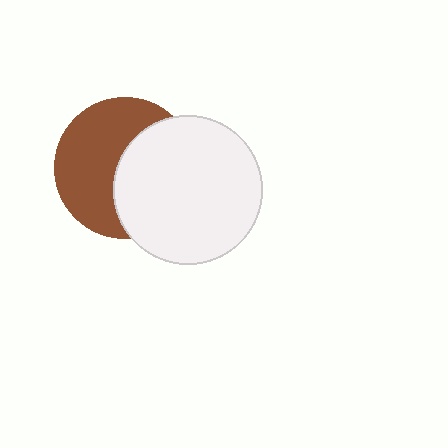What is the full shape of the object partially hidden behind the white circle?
The partially hidden object is a brown circle.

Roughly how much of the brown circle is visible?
About half of it is visible (roughly 54%).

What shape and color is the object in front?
The object in front is a white circle.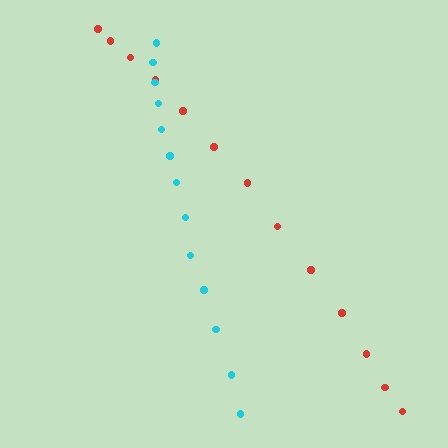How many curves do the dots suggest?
There are 2 distinct paths.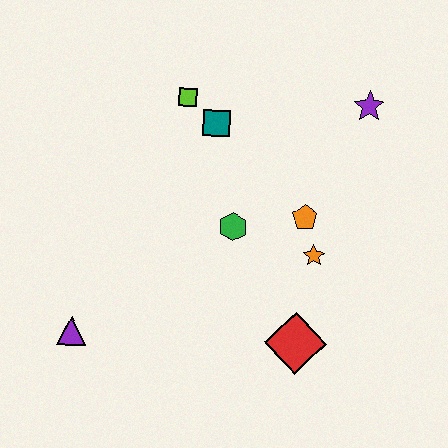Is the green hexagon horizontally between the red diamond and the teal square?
Yes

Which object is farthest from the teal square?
The purple triangle is farthest from the teal square.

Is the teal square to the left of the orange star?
Yes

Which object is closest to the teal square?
The lime square is closest to the teal square.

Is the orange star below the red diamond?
No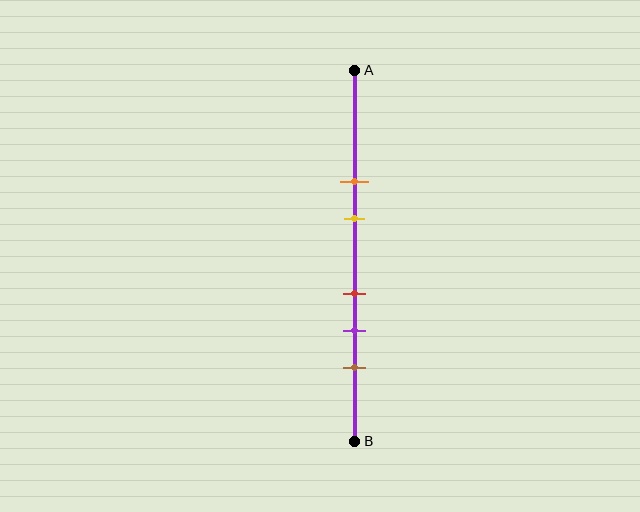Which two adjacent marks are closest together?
The red and purple marks are the closest adjacent pair.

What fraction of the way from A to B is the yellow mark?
The yellow mark is approximately 40% (0.4) of the way from A to B.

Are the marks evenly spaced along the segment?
No, the marks are not evenly spaced.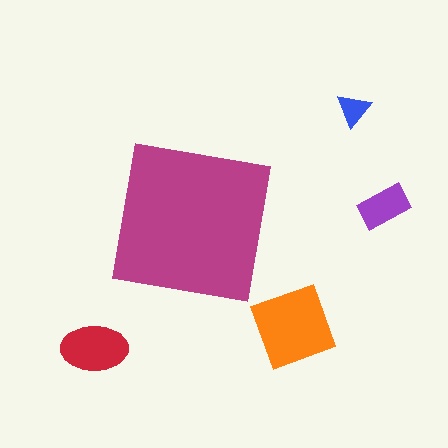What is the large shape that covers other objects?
A magenta square.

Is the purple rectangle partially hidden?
No, the purple rectangle is fully visible.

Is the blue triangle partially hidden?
No, the blue triangle is fully visible.